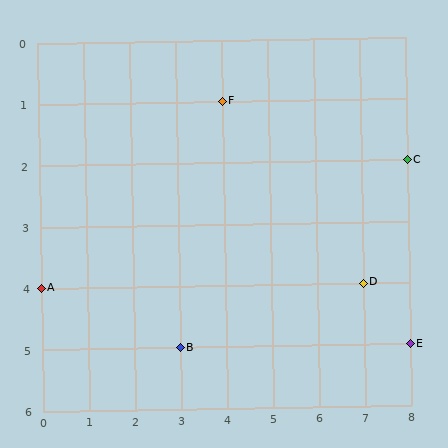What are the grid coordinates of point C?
Point C is at grid coordinates (8, 2).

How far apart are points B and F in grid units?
Points B and F are 1 column and 4 rows apart (about 4.1 grid units diagonally).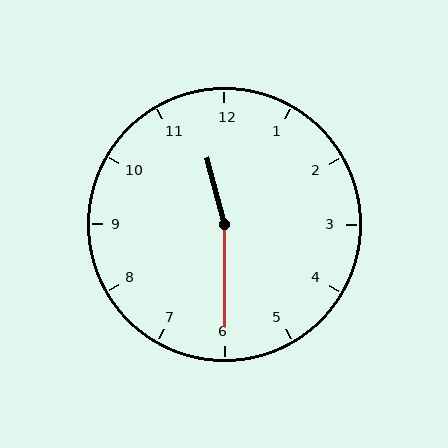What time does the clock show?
11:30.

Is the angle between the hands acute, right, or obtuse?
It is obtuse.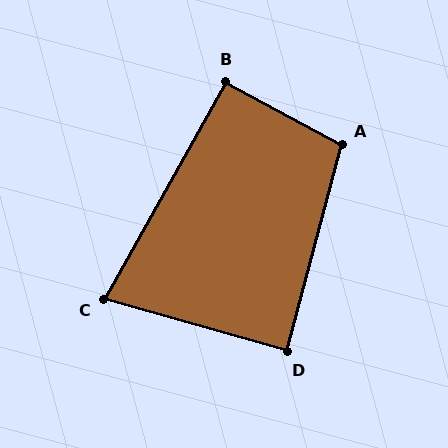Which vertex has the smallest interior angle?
C, at approximately 76 degrees.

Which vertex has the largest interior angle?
A, at approximately 104 degrees.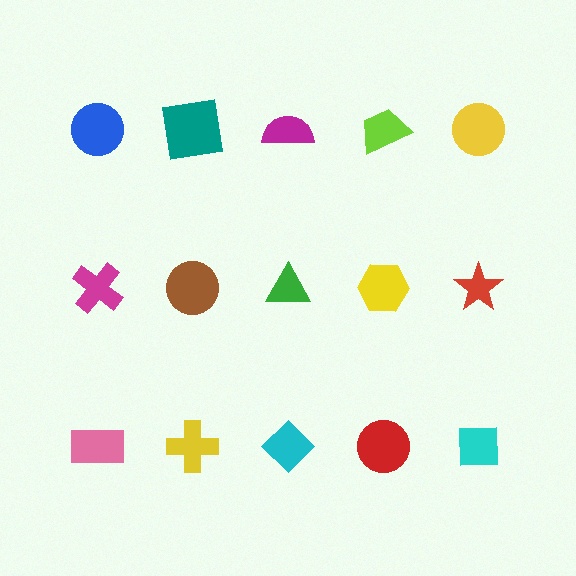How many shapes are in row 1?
5 shapes.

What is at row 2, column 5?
A red star.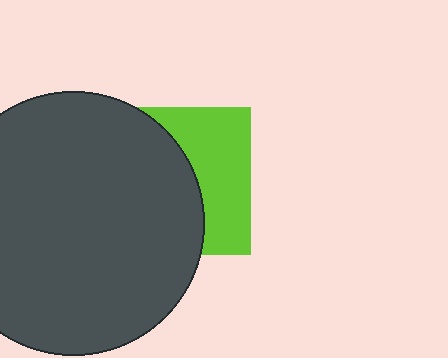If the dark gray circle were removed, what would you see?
You would see the complete lime square.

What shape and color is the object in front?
The object in front is a dark gray circle.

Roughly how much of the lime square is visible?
A small part of it is visible (roughly 42%).